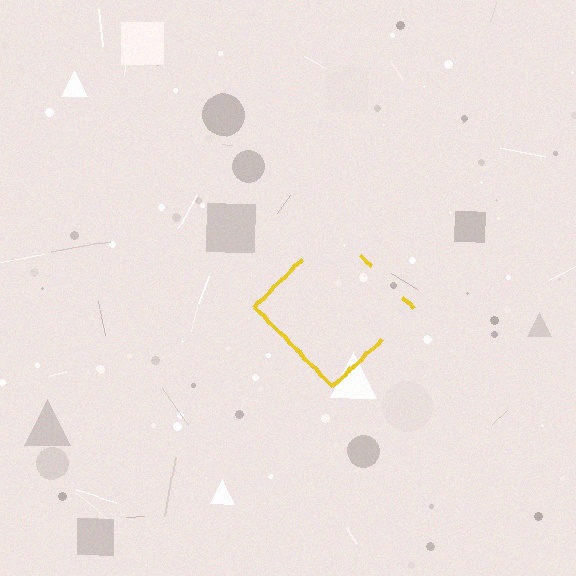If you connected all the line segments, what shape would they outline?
They would outline a diamond.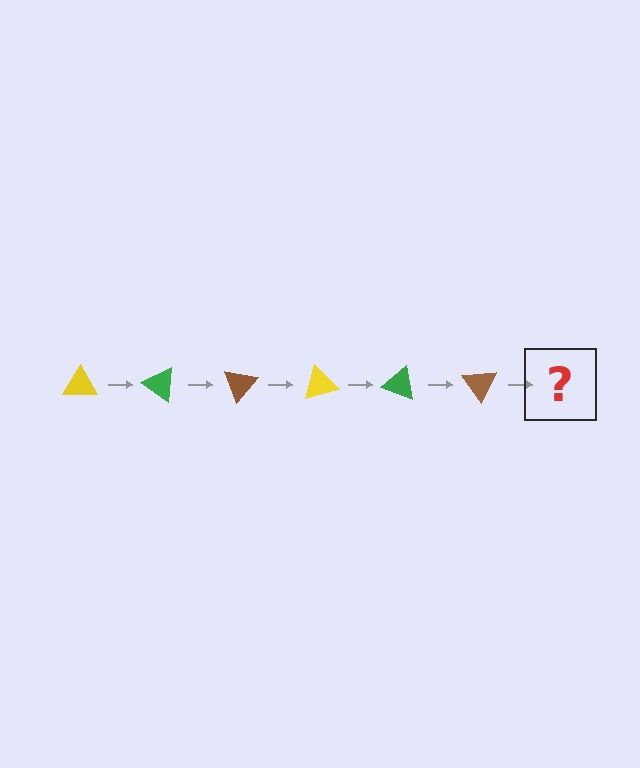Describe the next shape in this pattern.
It should be a yellow triangle, rotated 210 degrees from the start.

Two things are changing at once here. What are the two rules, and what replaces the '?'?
The two rules are that it rotates 35 degrees each step and the color cycles through yellow, green, and brown. The '?' should be a yellow triangle, rotated 210 degrees from the start.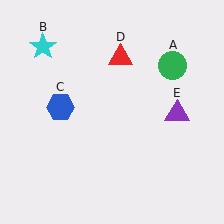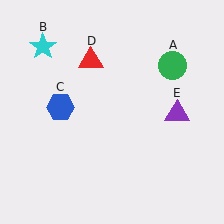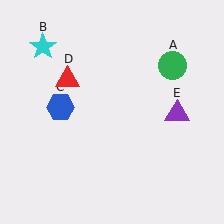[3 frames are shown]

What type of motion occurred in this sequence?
The red triangle (object D) rotated counterclockwise around the center of the scene.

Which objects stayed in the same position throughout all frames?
Green circle (object A) and cyan star (object B) and blue hexagon (object C) and purple triangle (object E) remained stationary.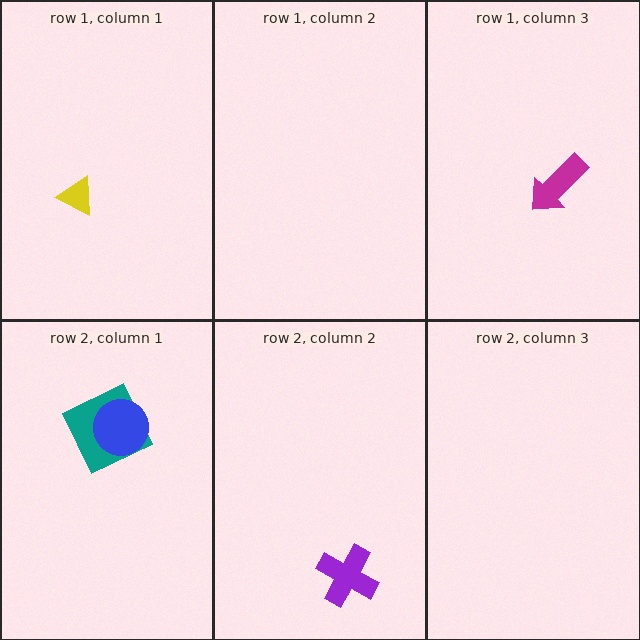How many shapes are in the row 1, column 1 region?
1.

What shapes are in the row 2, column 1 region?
The teal square, the blue circle.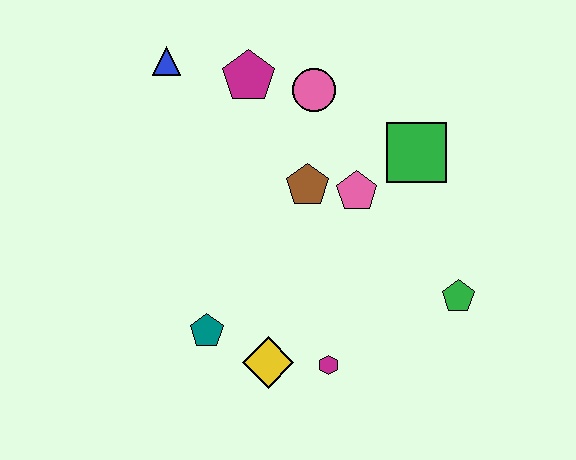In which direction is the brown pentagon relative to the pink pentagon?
The brown pentagon is to the left of the pink pentagon.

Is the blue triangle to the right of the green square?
No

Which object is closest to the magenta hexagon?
The yellow diamond is closest to the magenta hexagon.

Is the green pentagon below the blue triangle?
Yes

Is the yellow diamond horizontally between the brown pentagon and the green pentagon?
No